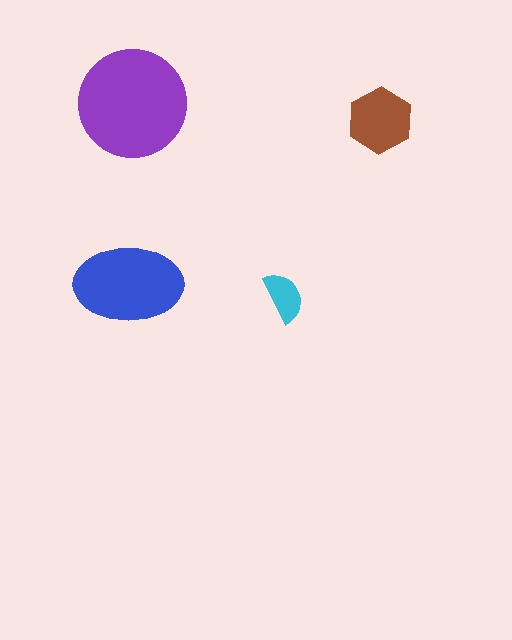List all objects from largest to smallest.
The purple circle, the blue ellipse, the brown hexagon, the cyan semicircle.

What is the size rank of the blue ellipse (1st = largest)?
2nd.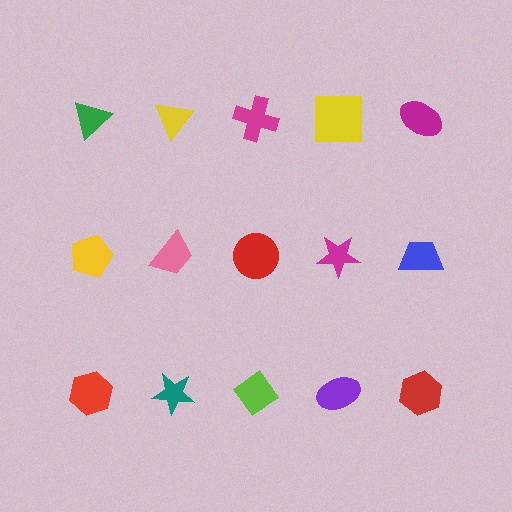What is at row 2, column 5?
A blue trapezoid.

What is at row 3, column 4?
A purple ellipse.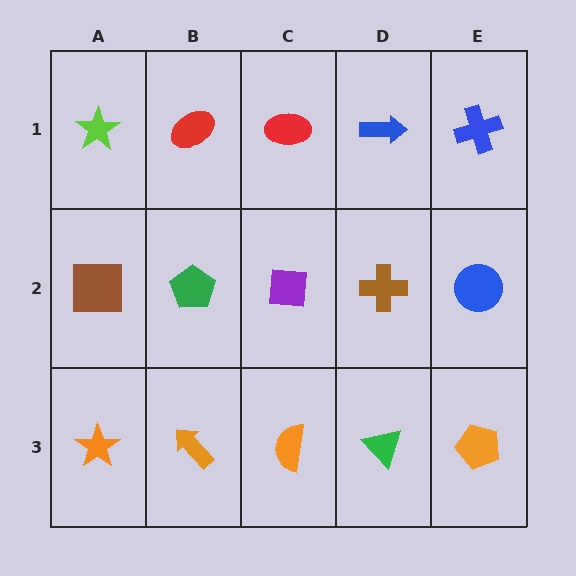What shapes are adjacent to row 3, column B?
A green pentagon (row 2, column B), an orange star (row 3, column A), an orange semicircle (row 3, column C).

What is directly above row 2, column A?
A lime star.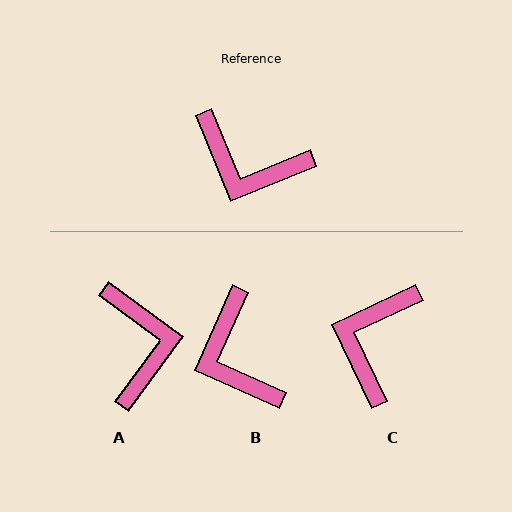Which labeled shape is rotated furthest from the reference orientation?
A, about 121 degrees away.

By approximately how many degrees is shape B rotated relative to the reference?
Approximately 46 degrees clockwise.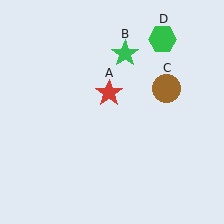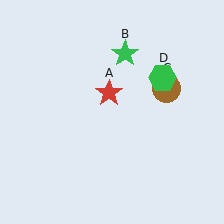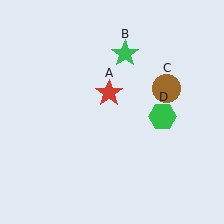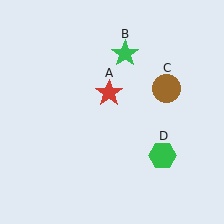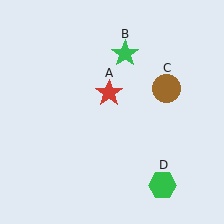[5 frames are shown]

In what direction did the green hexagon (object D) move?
The green hexagon (object D) moved down.